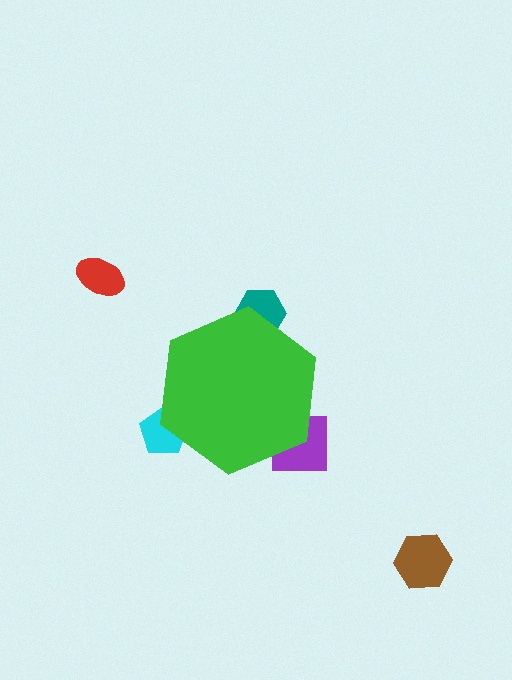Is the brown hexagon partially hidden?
No, the brown hexagon is fully visible.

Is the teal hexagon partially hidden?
Yes, the teal hexagon is partially hidden behind the green hexagon.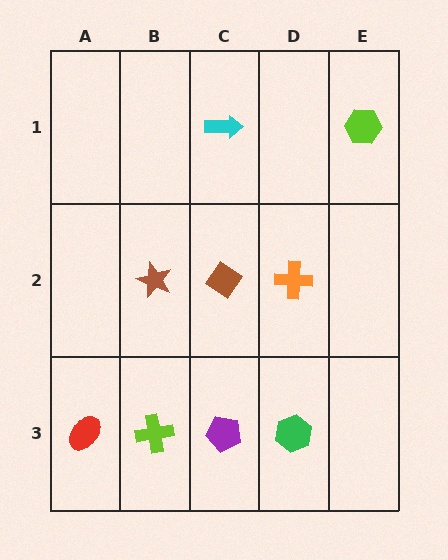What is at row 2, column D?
An orange cross.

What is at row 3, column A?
A red ellipse.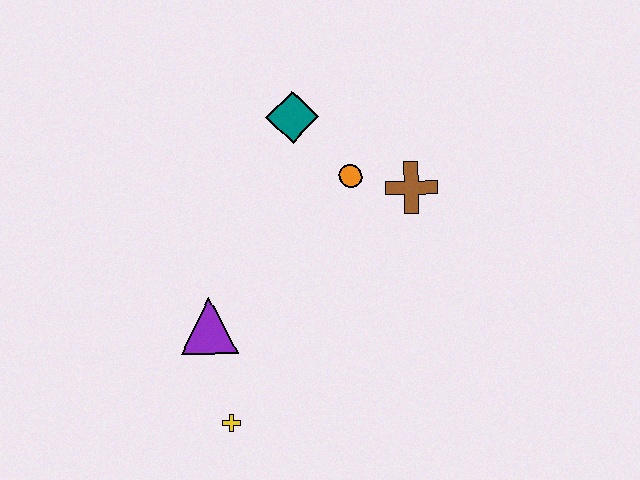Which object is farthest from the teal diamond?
The yellow cross is farthest from the teal diamond.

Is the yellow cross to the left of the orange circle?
Yes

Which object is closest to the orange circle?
The brown cross is closest to the orange circle.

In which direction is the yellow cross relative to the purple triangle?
The yellow cross is below the purple triangle.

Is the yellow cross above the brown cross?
No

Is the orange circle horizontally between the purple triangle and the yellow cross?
No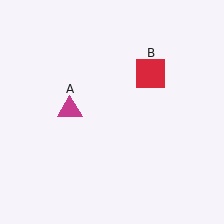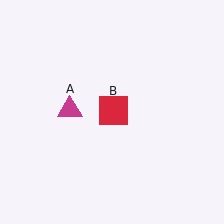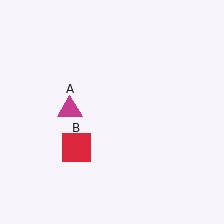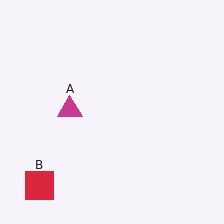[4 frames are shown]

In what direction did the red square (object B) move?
The red square (object B) moved down and to the left.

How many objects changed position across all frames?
1 object changed position: red square (object B).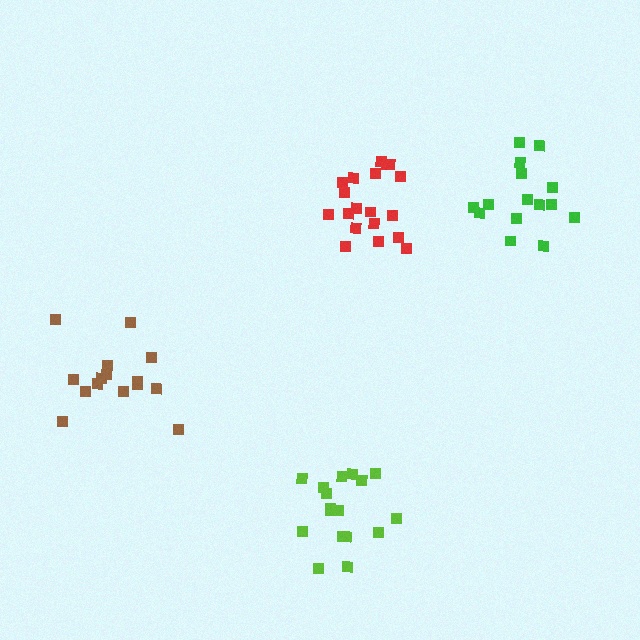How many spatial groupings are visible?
There are 4 spatial groupings.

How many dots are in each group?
Group 1: 15 dots, Group 2: 15 dots, Group 3: 19 dots, Group 4: 17 dots (66 total).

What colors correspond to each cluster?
The clusters are colored: green, brown, red, lime.